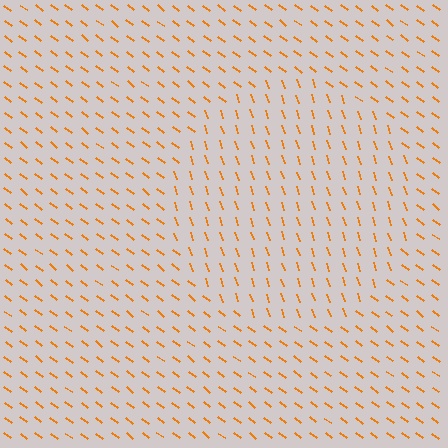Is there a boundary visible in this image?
Yes, there is a texture boundary formed by a change in line orientation.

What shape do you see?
I see a circle.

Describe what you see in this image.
The image is filled with small orange line segments. A circle region in the image has lines oriented differently from the surrounding lines, creating a visible texture boundary.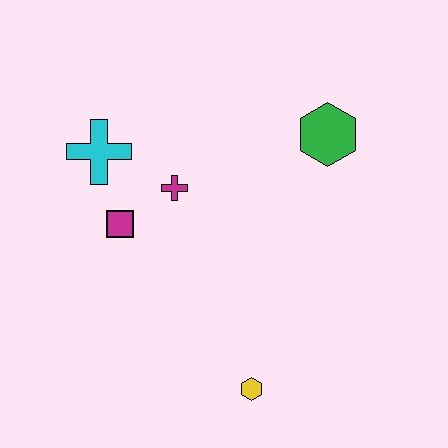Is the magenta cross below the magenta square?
No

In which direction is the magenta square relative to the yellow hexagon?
The magenta square is above the yellow hexagon.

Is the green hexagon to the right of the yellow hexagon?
Yes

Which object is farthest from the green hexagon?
The yellow hexagon is farthest from the green hexagon.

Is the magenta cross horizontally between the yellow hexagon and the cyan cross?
Yes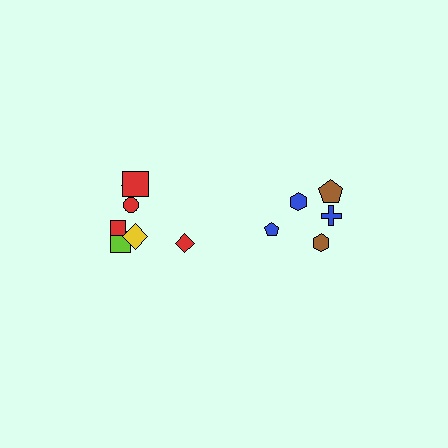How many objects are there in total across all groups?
There are 12 objects.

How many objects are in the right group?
There are 5 objects.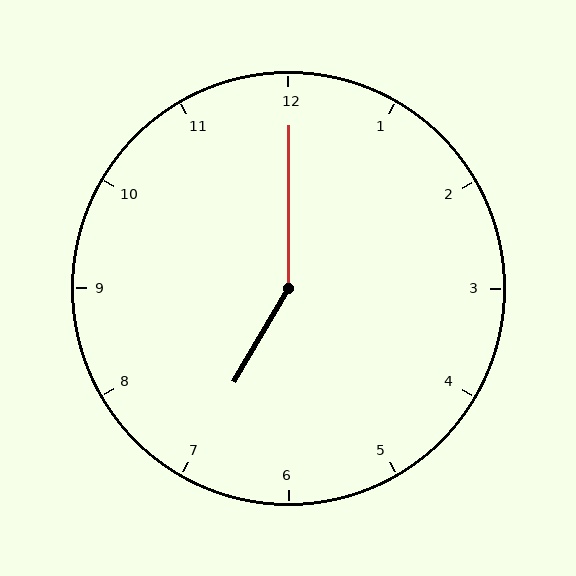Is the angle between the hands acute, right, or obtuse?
It is obtuse.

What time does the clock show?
7:00.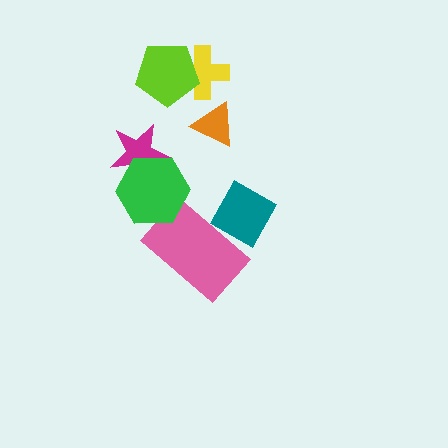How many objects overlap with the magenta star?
1 object overlaps with the magenta star.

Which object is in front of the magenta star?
The green hexagon is in front of the magenta star.